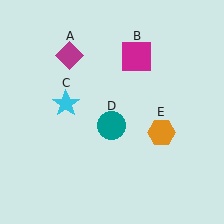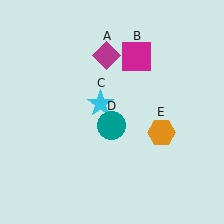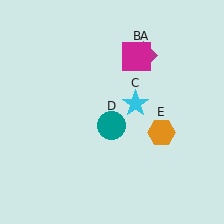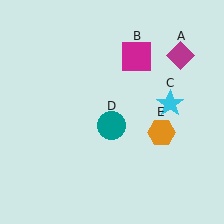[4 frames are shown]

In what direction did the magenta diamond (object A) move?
The magenta diamond (object A) moved right.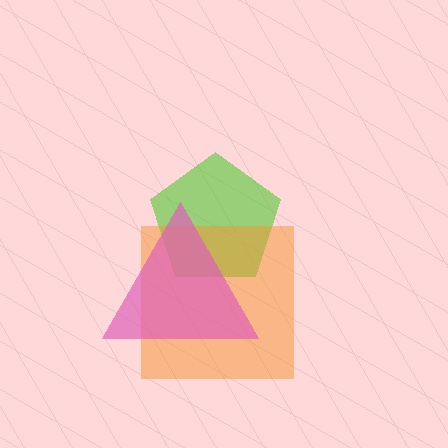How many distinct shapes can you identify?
There are 3 distinct shapes: a lime pentagon, an orange square, a pink triangle.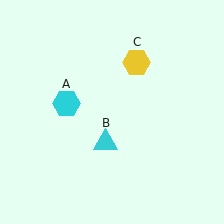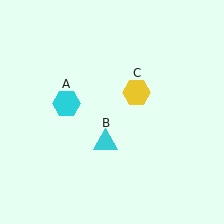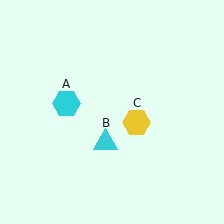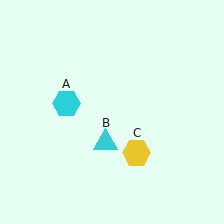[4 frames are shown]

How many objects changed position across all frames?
1 object changed position: yellow hexagon (object C).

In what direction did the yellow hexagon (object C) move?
The yellow hexagon (object C) moved down.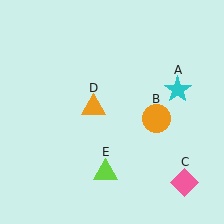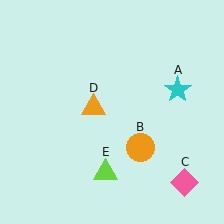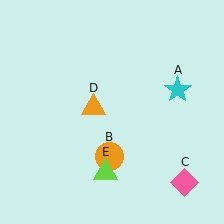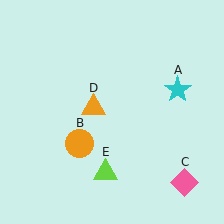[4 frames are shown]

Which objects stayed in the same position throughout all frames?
Cyan star (object A) and pink diamond (object C) and orange triangle (object D) and lime triangle (object E) remained stationary.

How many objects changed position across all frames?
1 object changed position: orange circle (object B).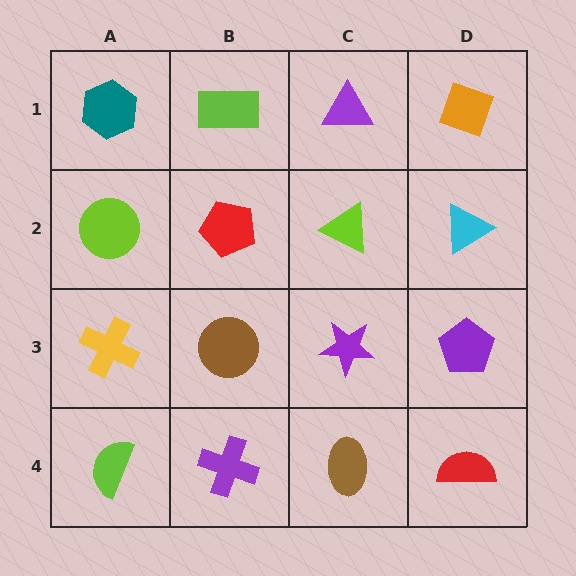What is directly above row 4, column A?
A yellow cross.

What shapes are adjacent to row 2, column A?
A teal hexagon (row 1, column A), a yellow cross (row 3, column A), a red pentagon (row 2, column B).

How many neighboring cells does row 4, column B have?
3.